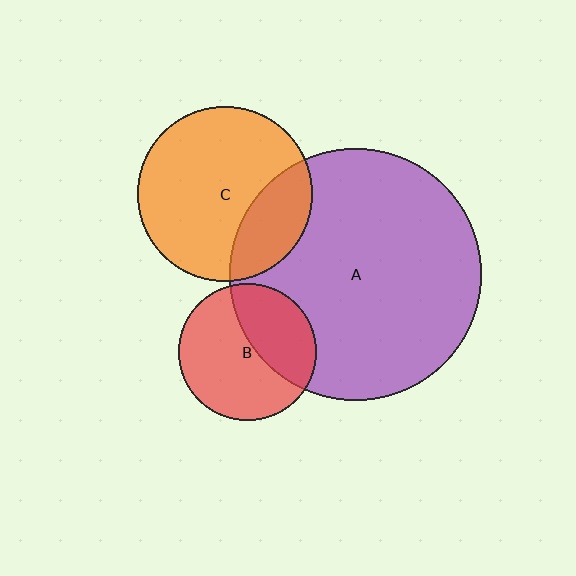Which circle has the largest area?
Circle A (purple).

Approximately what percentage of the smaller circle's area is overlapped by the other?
Approximately 25%.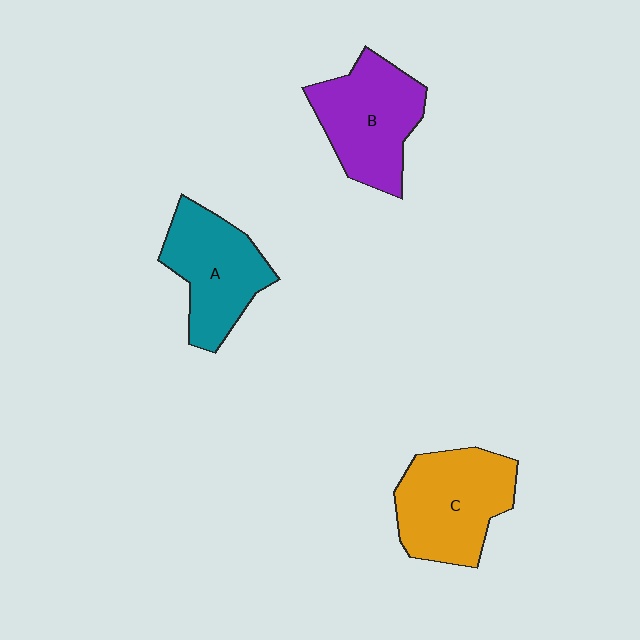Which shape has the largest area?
Shape C (orange).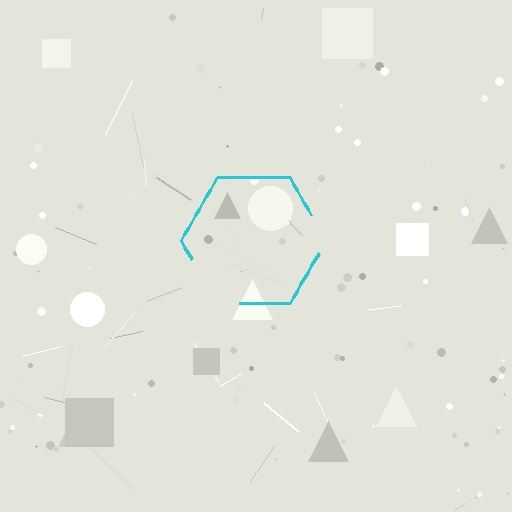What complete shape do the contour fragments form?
The contour fragments form a hexagon.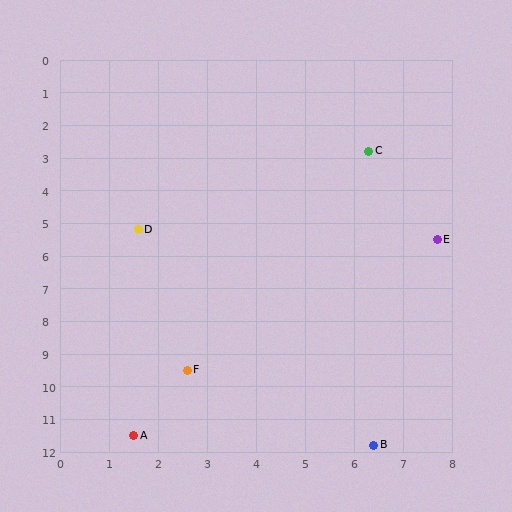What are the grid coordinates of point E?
Point E is at approximately (7.7, 5.5).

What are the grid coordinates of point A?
Point A is at approximately (1.5, 11.5).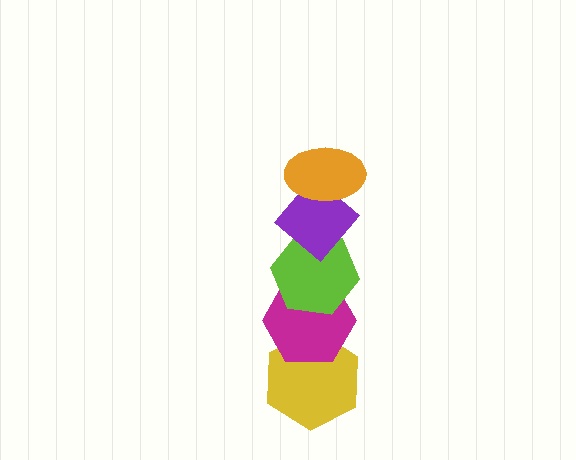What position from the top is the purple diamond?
The purple diamond is 2nd from the top.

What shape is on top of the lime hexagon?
The purple diamond is on top of the lime hexagon.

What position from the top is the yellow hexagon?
The yellow hexagon is 5th from the top.